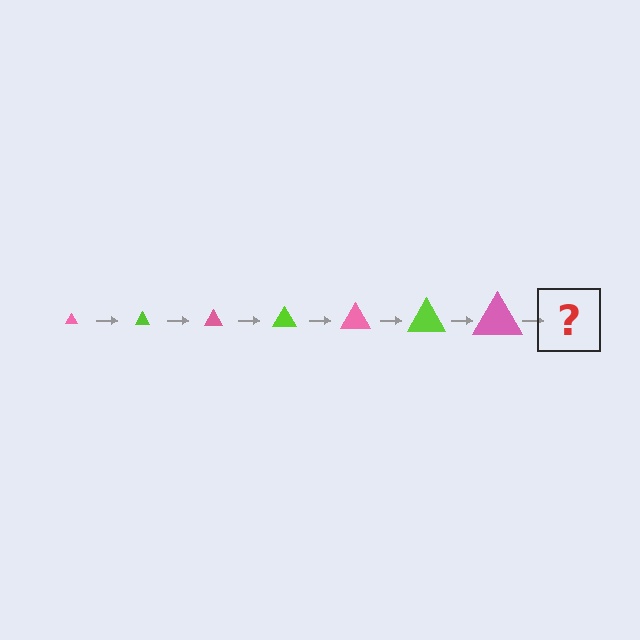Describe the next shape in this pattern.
It should be a lime triangle, larger than the previous one.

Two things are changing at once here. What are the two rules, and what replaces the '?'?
The two rules are that the triangle grows larger each step and the color cycles through pink and lime. The '?' should be a lime triangle, larger than the previous one.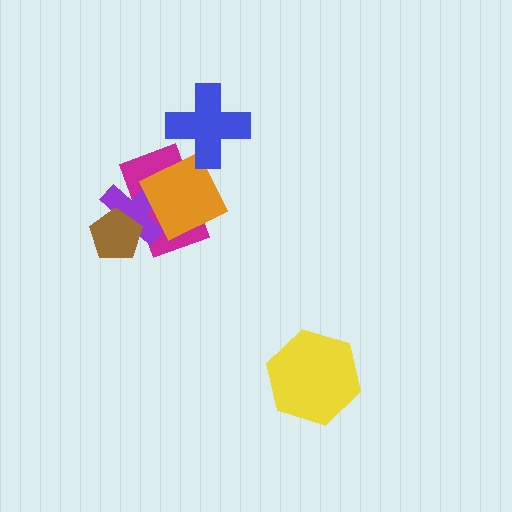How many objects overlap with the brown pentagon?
2 objects overlap with the brown pentagon.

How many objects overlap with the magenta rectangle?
3 objects overlap with the magenta rectangle.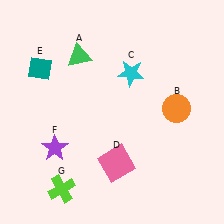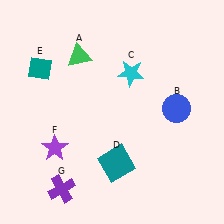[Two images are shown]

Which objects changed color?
B changed from orange to blue. D changed from pink to teal. G changed from lime to purple.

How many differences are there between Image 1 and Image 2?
There are 3 differences between the two images.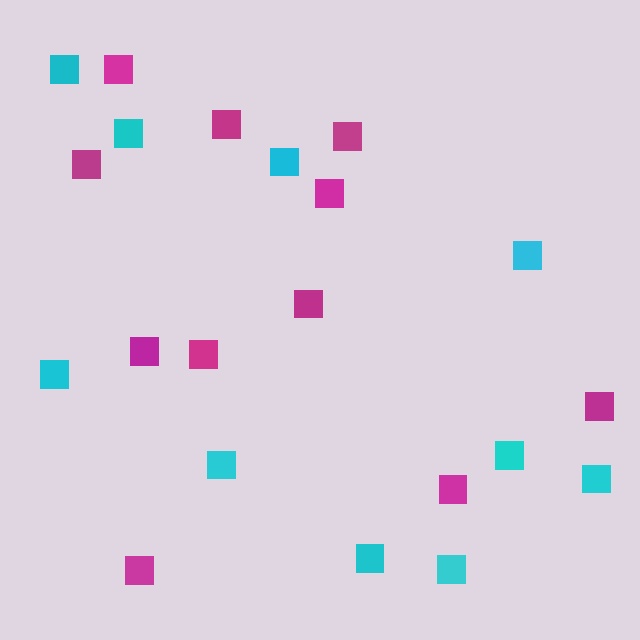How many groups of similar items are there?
There are 2 groups: one group of magenta squares (11) and one group of cyan squares (10).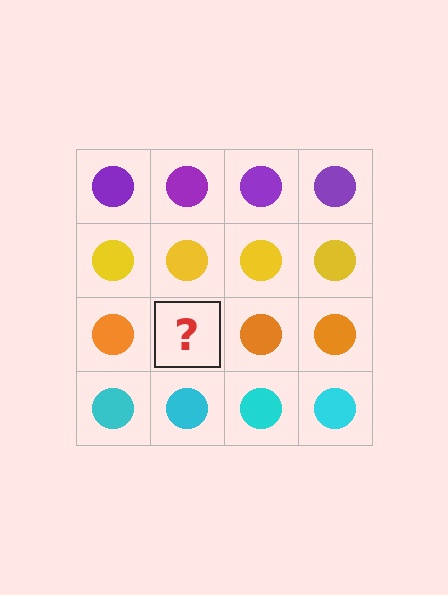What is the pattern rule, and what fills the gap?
The rule is that each row has a consistent color. The gap should be filled with an orange circle.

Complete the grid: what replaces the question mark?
The question mark should be replaced with an orange circle.